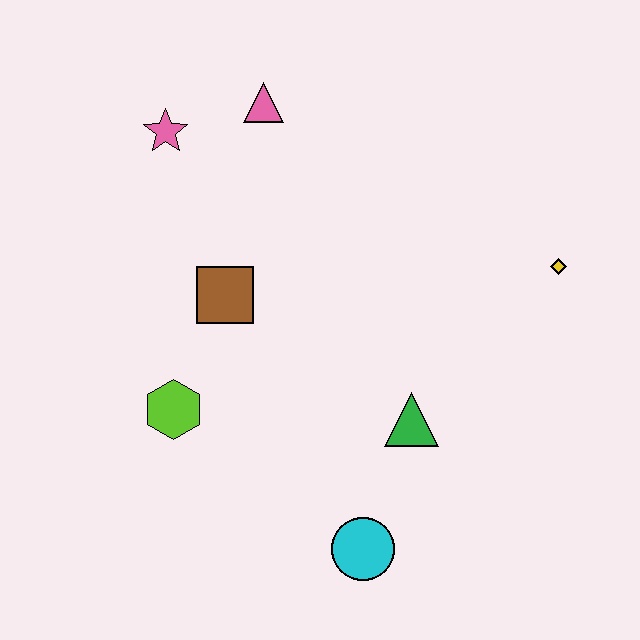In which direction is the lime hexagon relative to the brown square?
The lime hexagon is below the brown square.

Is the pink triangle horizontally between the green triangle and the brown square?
Yes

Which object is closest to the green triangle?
The cyan circle is closest to the green triangle.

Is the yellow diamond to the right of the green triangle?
Yes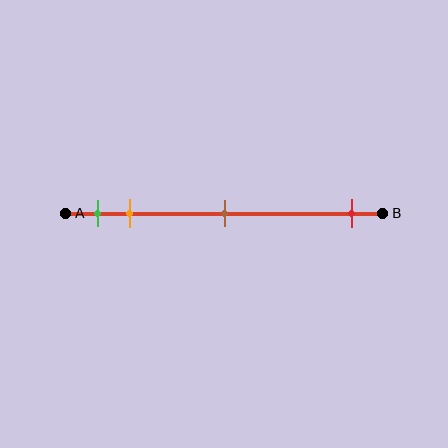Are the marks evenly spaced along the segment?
No, the marks are not evenly spaced.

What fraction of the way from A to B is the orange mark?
The orange mark is approximately 20% (0.2) of the way from A to B.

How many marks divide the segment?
There are 4 marks dividing the segment.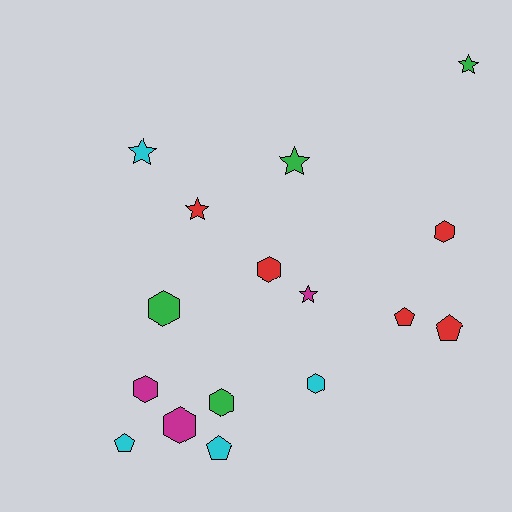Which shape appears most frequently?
Hexagon, with 7 objects.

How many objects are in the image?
There are 16 objects.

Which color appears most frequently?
Red, with 5 objects.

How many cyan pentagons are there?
There are 2 cyan pentagons.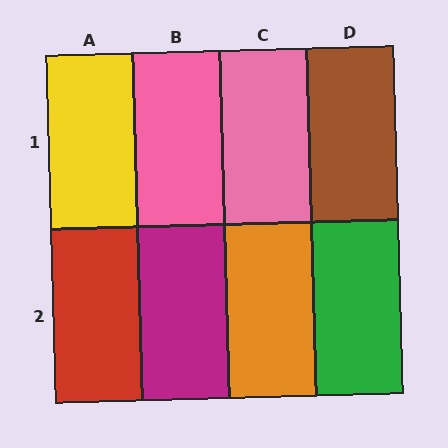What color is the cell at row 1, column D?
Brown.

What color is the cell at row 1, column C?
Pink.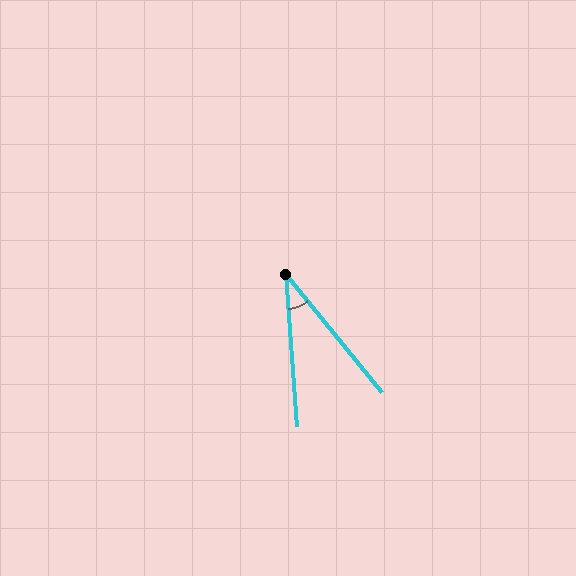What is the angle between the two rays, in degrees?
Approximately 35 degrees.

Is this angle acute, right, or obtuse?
It is acute.